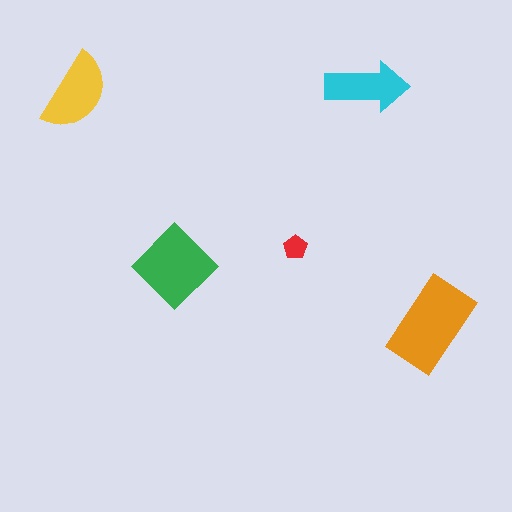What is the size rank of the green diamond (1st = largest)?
2nd.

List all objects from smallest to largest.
The red pentagon, the cyan arrow, the yellow semicircle, the green diamond, the orange rectangle.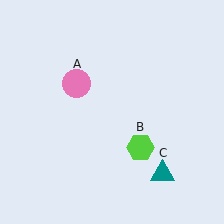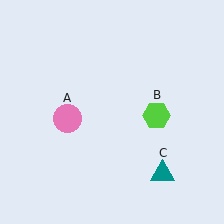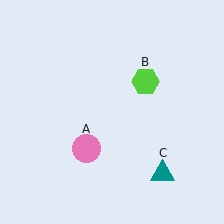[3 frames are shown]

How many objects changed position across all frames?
2 objects changed position: pink circle (object A), lime hexagon (object B).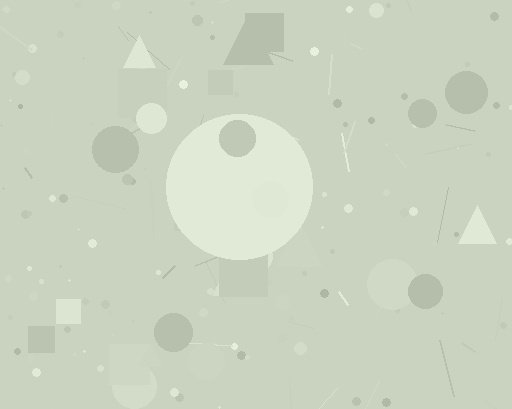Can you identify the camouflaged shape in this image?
The camouflaged shape is a circle.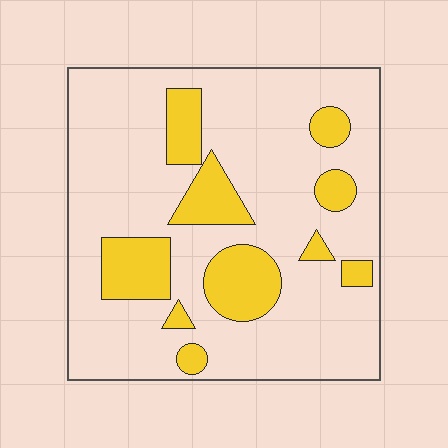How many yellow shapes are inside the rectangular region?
10.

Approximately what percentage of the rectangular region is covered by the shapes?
Approximately 20%.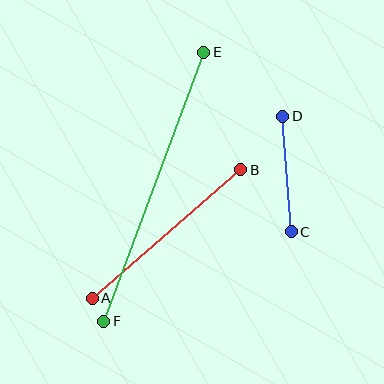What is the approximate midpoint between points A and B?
The midpoint is at approximately (166, 234) pixels.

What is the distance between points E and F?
The distance is approximately 287 pixels.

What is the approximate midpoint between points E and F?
The midpoint is at approximately (154, 187) pixels.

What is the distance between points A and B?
The distance is approximately 196 pixels.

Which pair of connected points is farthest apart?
Points E and F are farthest apart.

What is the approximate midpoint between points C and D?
The midpoint is at approximately (287, 174) pixels.